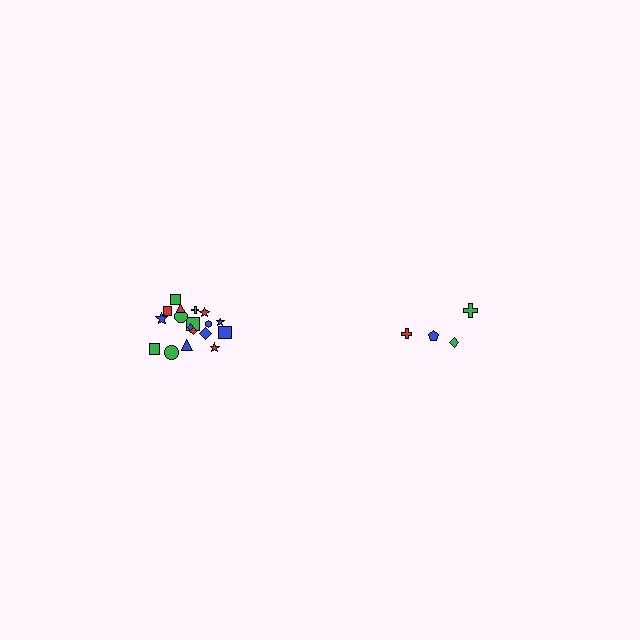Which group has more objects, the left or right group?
The left group.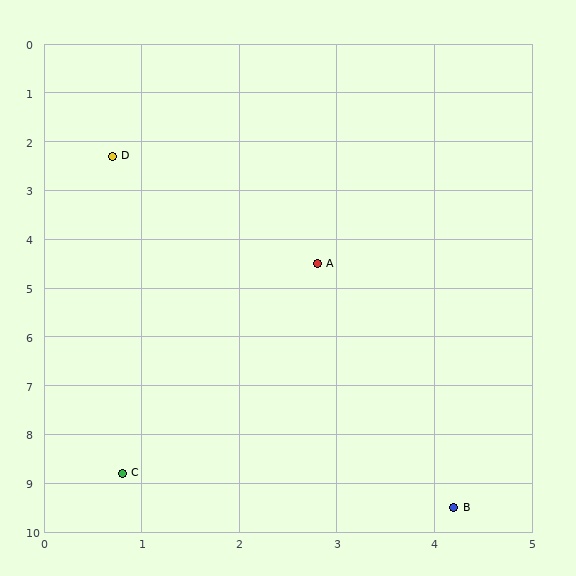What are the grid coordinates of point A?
Point A is at approximately (2.8, 4.5).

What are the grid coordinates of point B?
Point B is at approximately (4.2, 9.5).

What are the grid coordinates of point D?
Point D is at approximately (0.7, 2.3).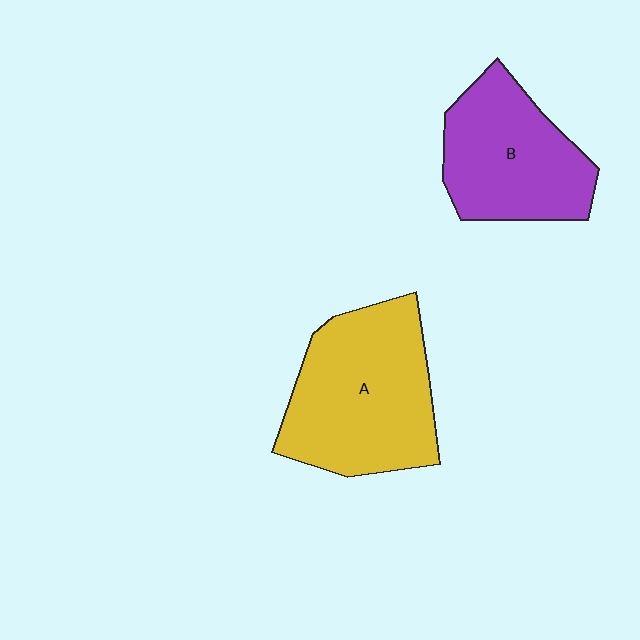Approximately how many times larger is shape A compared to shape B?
Approximately 1.3 times.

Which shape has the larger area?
Shape A (yellow).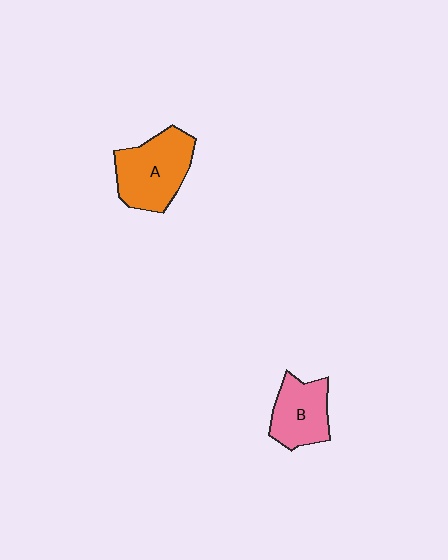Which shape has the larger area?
Shape A (orange).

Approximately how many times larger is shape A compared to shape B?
Approximately 1.4 times.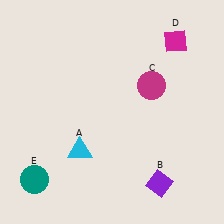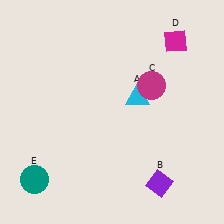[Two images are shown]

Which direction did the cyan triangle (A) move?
The cyan triangle (A) moved right.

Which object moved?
The cyan triangle (A) moved right.